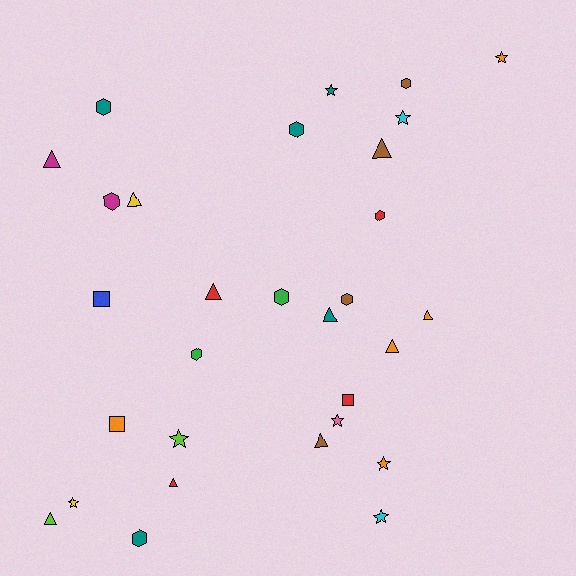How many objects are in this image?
There are 30 objects.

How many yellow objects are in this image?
There are 2 yellow objects.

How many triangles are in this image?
There are 10 triangles.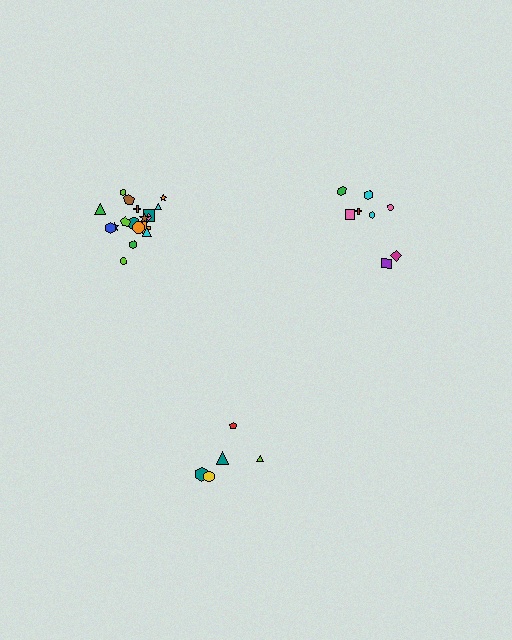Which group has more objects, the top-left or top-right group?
The top-left group.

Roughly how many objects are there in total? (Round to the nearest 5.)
Roughly 30 objects in total.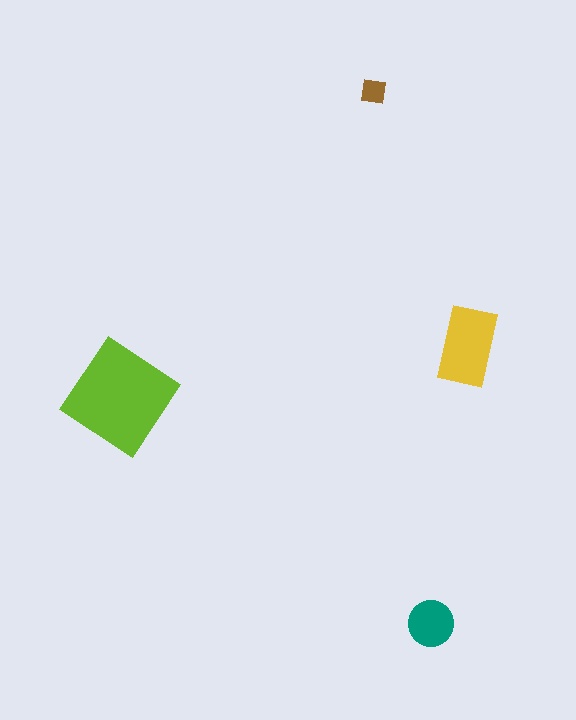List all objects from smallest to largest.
The brown square, the teal circle, the yellow rectangle, the lime diamond.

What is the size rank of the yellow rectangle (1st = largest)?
2nd.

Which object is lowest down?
The teal circle is bottommost.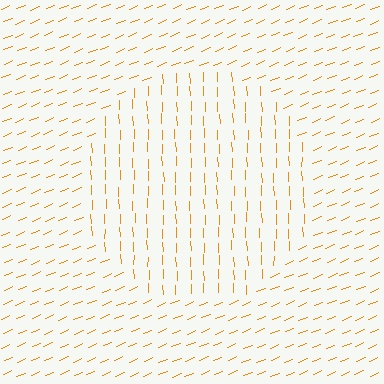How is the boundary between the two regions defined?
The boundary is defined purely by a change in line orientation (approximately 69 degrees difference). All lines are the same color and thickness.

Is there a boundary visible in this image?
Yes, there is a texture boundary formed by a change in line orientation.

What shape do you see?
I see a circle.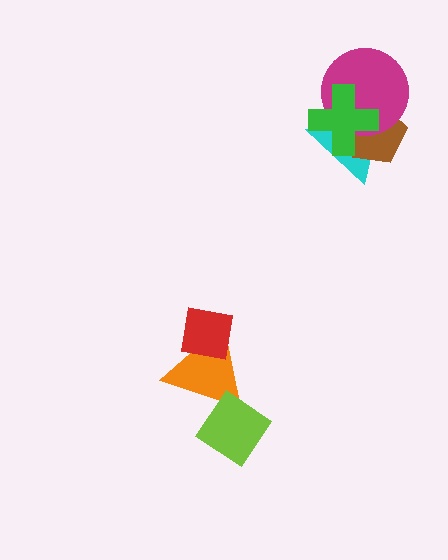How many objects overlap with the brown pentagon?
3 objects overlap with the brown pentagon.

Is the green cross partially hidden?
No, no other shape covers it.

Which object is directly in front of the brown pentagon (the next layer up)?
The magenta circle is directly in front of the brown pentagon.